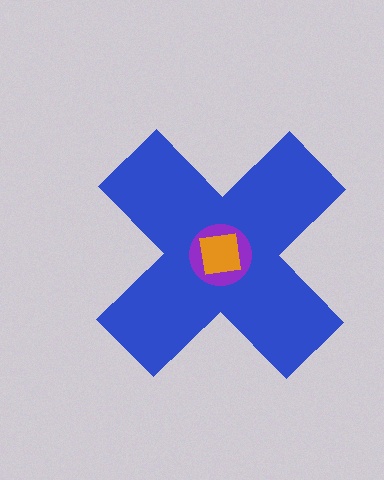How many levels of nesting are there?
3.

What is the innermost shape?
The orange square.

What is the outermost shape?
The blue cross.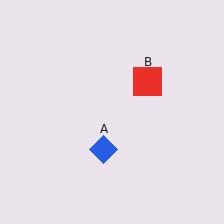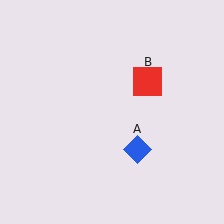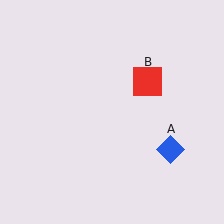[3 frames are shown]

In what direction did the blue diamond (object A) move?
The blue diamond (object A) moved right.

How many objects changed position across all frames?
1 object changed position: blue diamond (object A).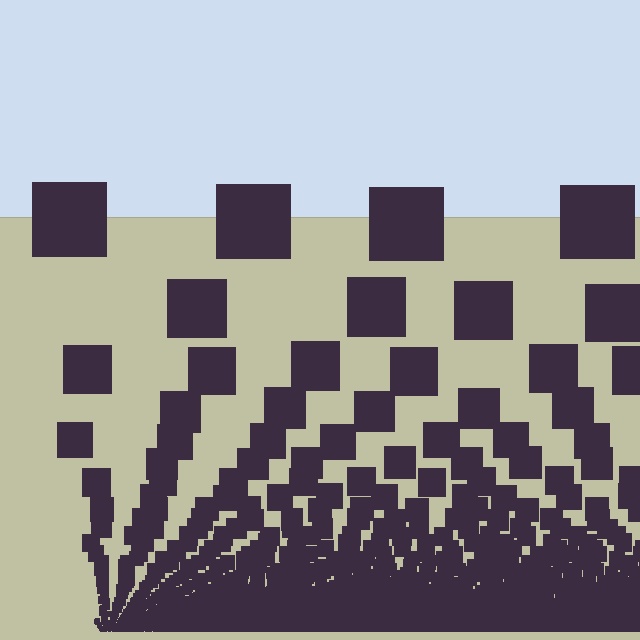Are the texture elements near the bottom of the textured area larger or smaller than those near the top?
Smaller. The gradient is inverted — elements near the bottom are smaller and denser.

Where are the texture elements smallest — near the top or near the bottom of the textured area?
Near the bottom.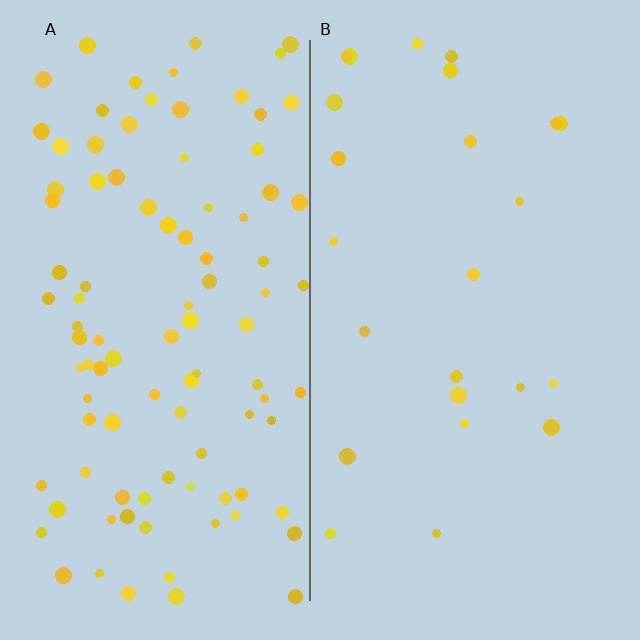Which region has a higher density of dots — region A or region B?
A (the left).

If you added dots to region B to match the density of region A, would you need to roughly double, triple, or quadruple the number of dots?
Approximately quadruple.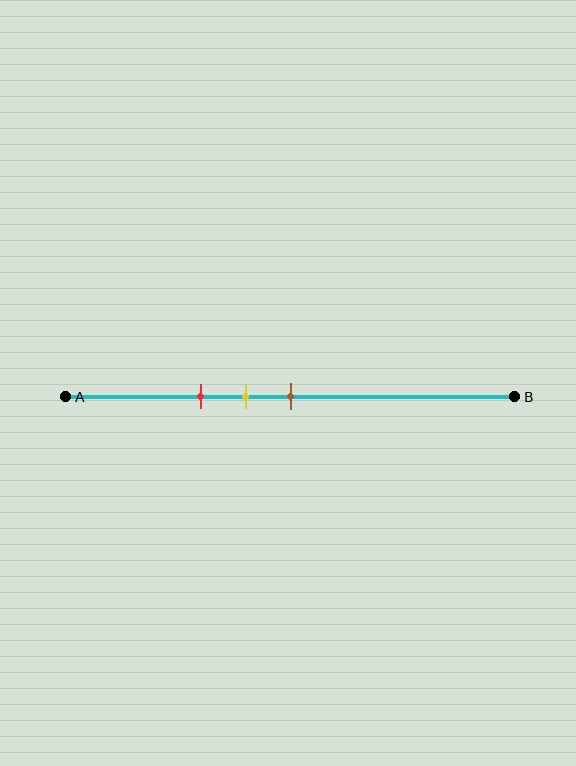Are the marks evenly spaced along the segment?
Yes, the marks are approximately evenly spaced.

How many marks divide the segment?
There are 3 marks dividing the segment.